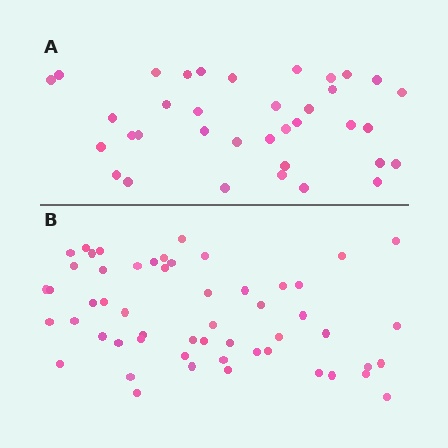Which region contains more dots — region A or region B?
Region B (the bottom region) has more dots.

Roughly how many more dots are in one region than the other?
Region B has approximately 20 more dots than region A.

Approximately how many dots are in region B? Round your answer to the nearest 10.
About 50 dots. (The exact count is 54, which rounds to 50.)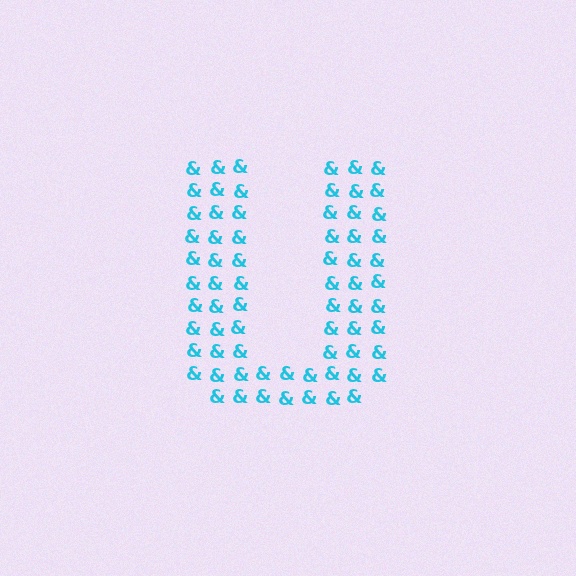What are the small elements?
The small elements are ampersands.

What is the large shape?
The large shape is the letter U.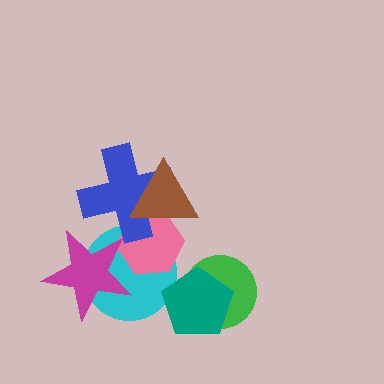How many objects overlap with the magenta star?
2 objects overlap with the magenta star.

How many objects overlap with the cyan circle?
4 objects overlap with the cyan circle.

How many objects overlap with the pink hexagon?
4 objects overlap with the pink hexagon.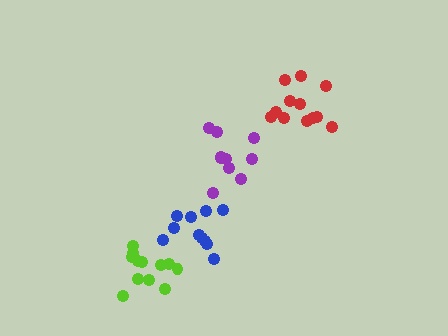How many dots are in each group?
Group 1: 12 dots, Group 2: 10 dots, Group 3: 12 dots, Group 4: 11 dots (45 total).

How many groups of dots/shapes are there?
There are 4 groups.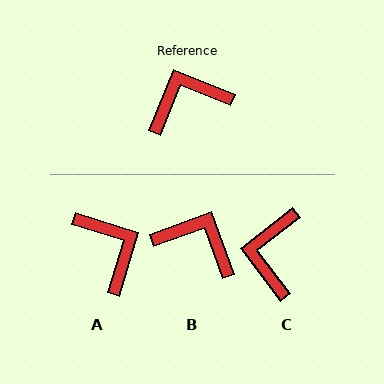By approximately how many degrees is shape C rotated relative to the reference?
Approximately 60 degrees counter-clockwise.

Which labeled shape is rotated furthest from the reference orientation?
A, about 85 degrees away.